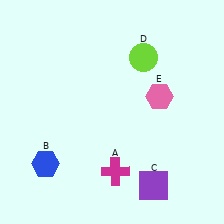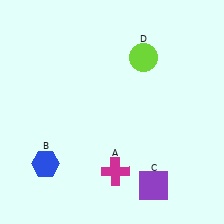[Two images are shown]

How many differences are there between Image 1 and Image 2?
There is 1 difference between the two images.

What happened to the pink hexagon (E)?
The pink hexagon (E) was removed in Image 2. It was in the top-right area of Image 1.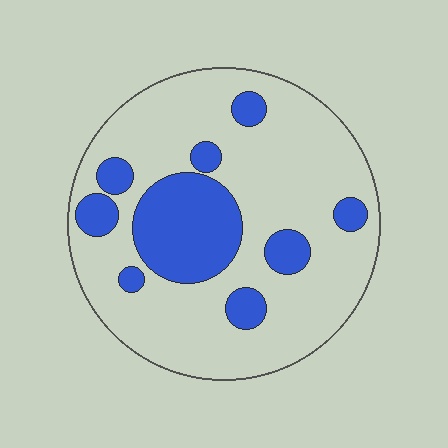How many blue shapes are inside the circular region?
9.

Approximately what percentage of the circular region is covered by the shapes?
Approximately 25%.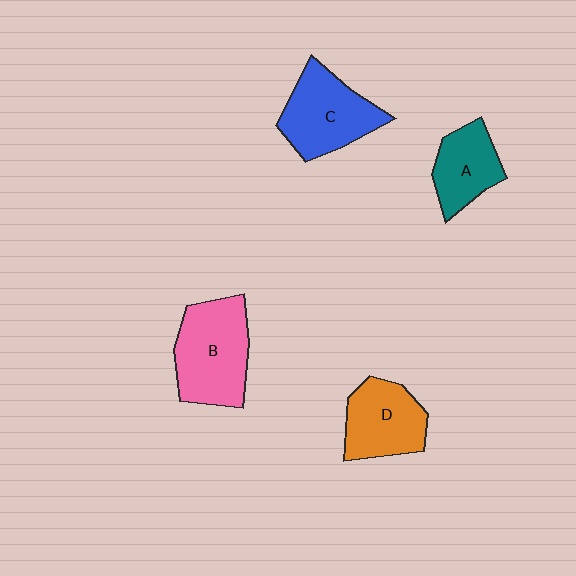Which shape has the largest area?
Shape B (pink).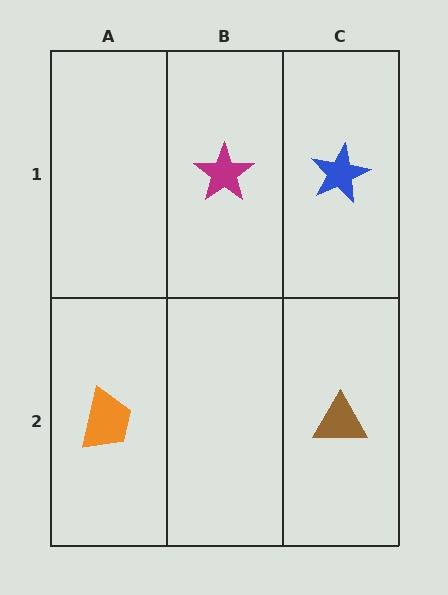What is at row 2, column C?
A brown triangle.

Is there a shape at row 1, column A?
No, that cell is empty.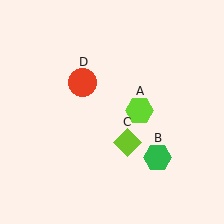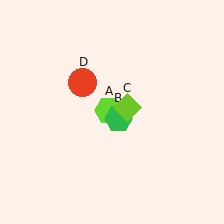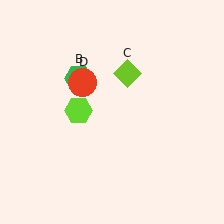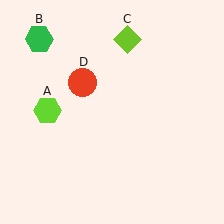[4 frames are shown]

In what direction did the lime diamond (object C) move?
The lime diamond (object C) moved up.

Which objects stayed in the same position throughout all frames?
Red circle (object D) remained stationary.